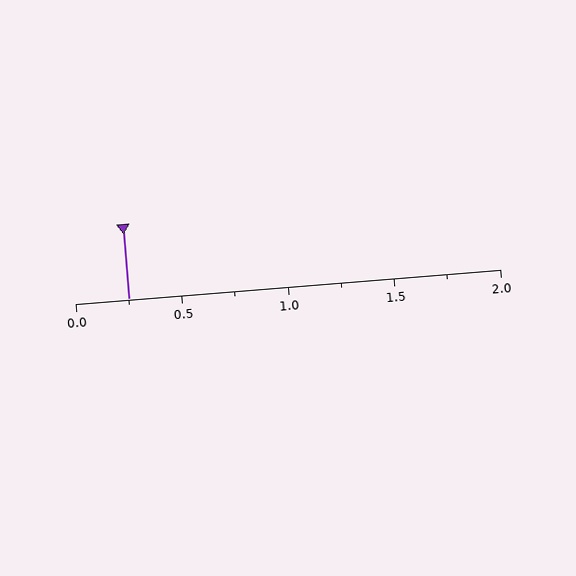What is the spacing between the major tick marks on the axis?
The major ticks are spaced 0.5 apart.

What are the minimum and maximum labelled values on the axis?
The axis runs from 0.0 to 2.0.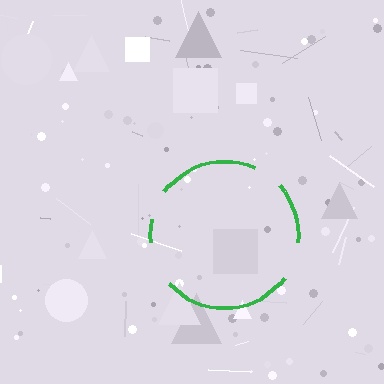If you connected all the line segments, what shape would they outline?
They would outline a circle.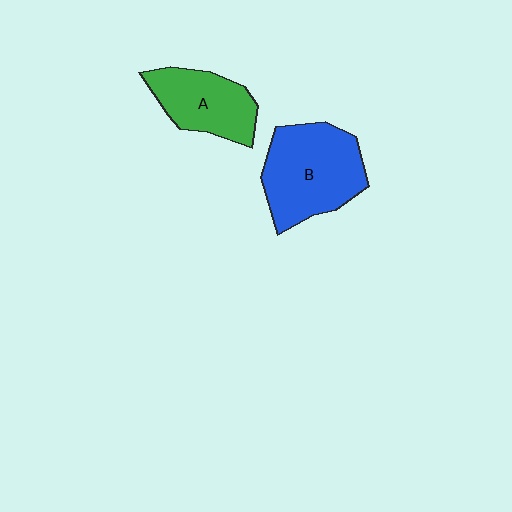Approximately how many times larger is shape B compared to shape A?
Approximately 1.4 times.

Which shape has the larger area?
Shape B (blue).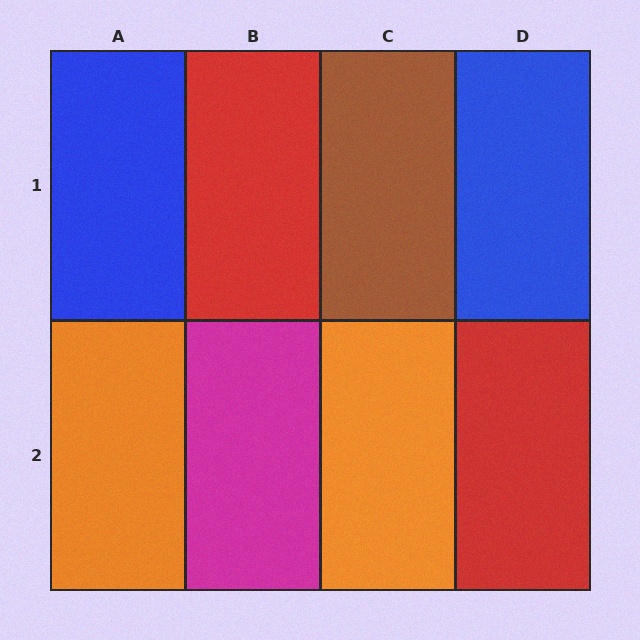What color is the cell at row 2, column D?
Red.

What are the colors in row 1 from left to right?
Blue, red, brown, blue.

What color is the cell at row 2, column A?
Orange.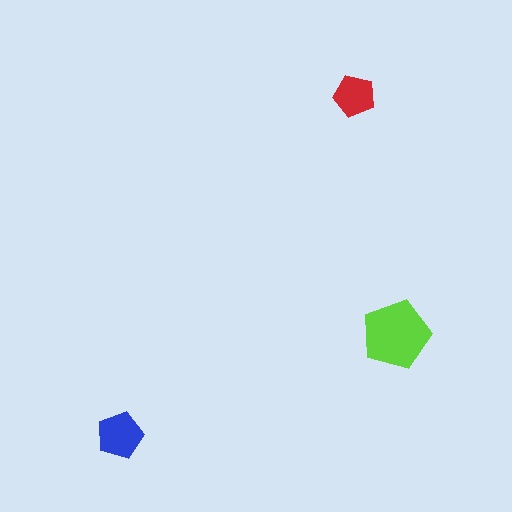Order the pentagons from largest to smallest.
the lime one, the blue one, the red one.